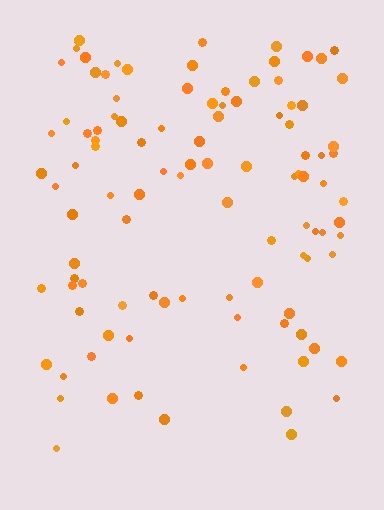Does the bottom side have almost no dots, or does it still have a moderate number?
Still a moderate number, just noticeably fewer than the top.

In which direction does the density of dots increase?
From bottom to top, with the top side densest.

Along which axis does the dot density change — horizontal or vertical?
Vertical.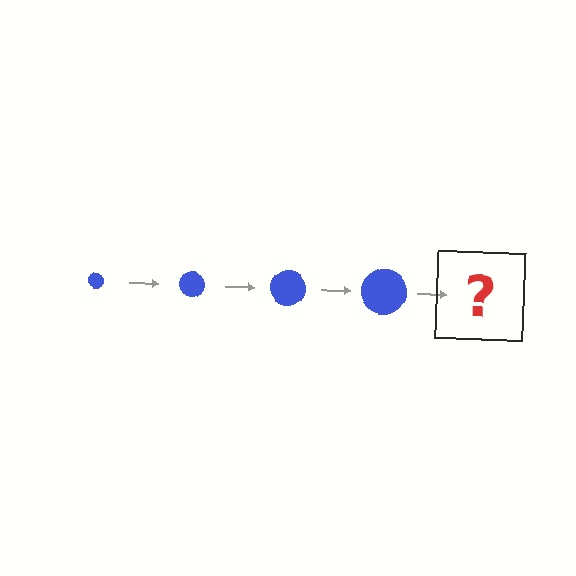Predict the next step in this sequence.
The next step is a blue circle, larger than the previous one.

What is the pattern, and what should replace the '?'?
The pattern is that the circle gets progressively larger each step. The '?' should be a blue circle, larger than the previous one.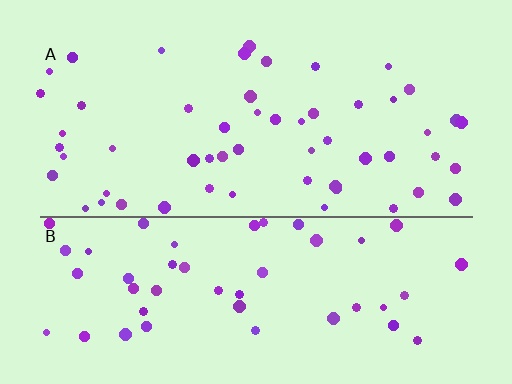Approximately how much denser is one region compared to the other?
Approximately 1.1× — region A over region B.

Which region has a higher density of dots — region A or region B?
A (the top).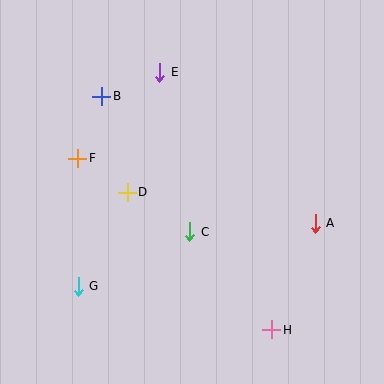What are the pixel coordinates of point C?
Point C is at (190, 232).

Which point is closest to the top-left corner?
Point B is closest to the top-left corner.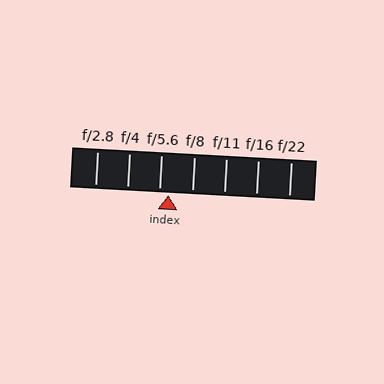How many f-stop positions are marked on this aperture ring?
There are 7 f-stop positions marked.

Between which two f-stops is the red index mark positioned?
The index mark is between f/5.6 and f/8.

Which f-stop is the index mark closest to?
The index mark is closest to f/5.6.